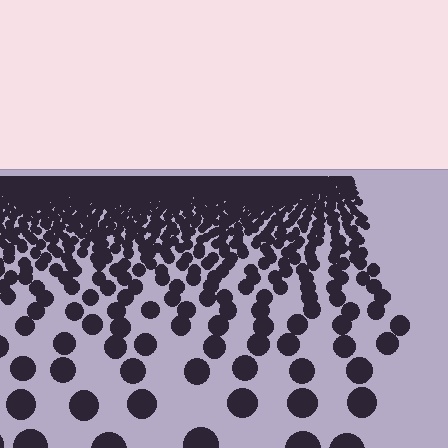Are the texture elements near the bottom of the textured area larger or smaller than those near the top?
Larger. Near the bottom, elements are closer to the viewer and appear at a bigger on-screen size.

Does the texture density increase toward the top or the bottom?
Density increases toward the top.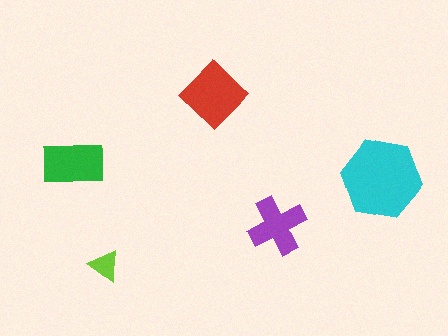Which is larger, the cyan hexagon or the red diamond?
The cyan hexagon.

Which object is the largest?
The cyan hexagon.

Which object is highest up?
The red diamond is topmost.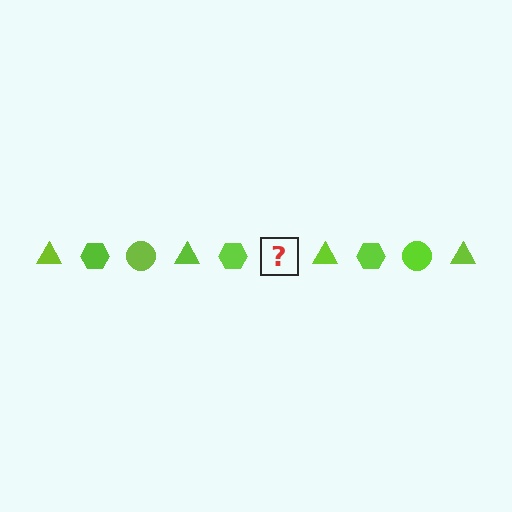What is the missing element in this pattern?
The missing element is a lime circle.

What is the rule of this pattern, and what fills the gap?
The rule is that the pattern cycles through triangle, hexagon, circle shapes in lime. The gap should be filled with a lime circle.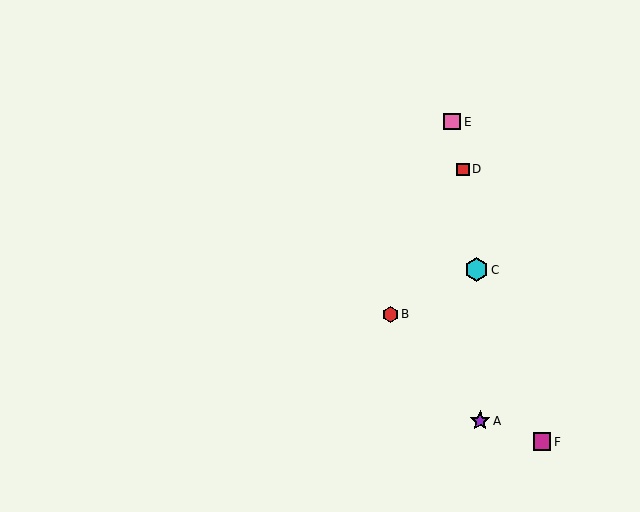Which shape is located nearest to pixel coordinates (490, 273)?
The cyan hexagon (labeled C) at (476, 270) is nearest to that location.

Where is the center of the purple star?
The center of the purple star is at (480, 421).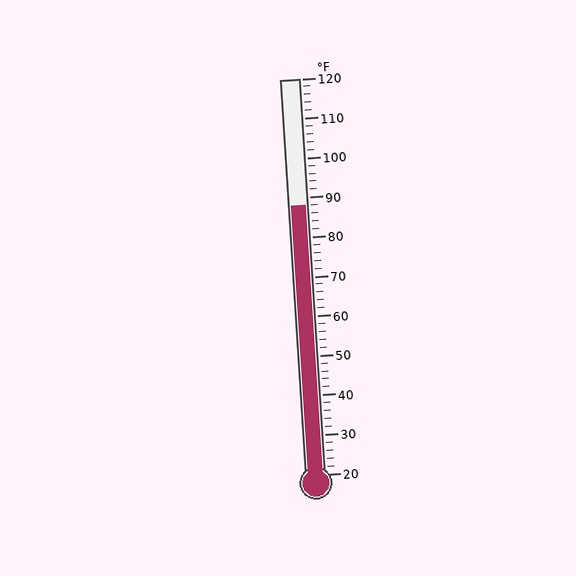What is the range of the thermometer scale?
The thermometer scale ranges from 20°F to 120°F.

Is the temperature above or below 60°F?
The temperature is above 60°F.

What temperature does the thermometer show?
The thermometer shows approximately 88°F.